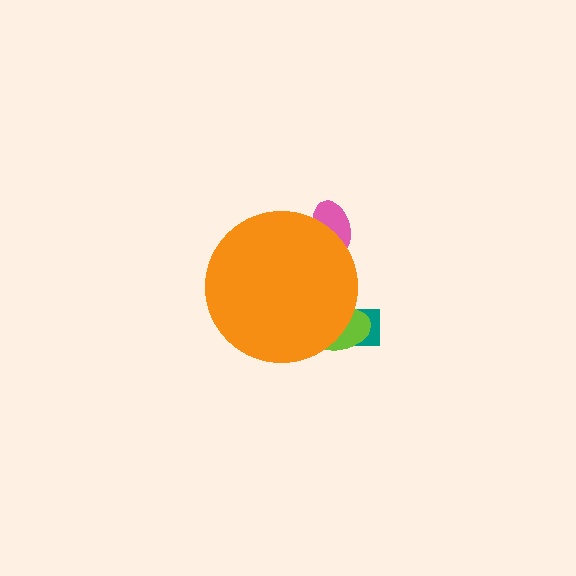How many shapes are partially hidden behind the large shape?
3 shapes are partially hidden.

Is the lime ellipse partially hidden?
Yes, the lime ellipse is partially hidden behind the orange circle.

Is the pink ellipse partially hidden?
Yes, the pink ellipse is partially hidden behind the orange circle.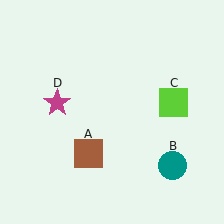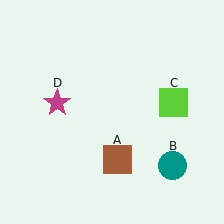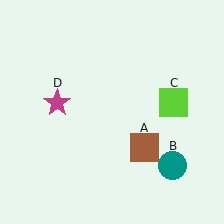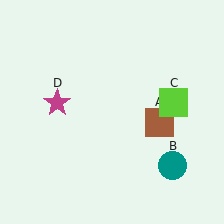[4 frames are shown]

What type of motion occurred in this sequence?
The brown square (object A) rotated counterclockwise around the center of the scene.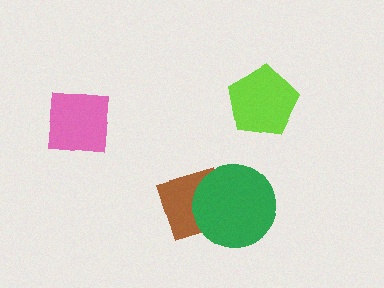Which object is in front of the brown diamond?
The green circle is in front of the brown diamond.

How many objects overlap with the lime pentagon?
0 objects overlap with the lime pentagon.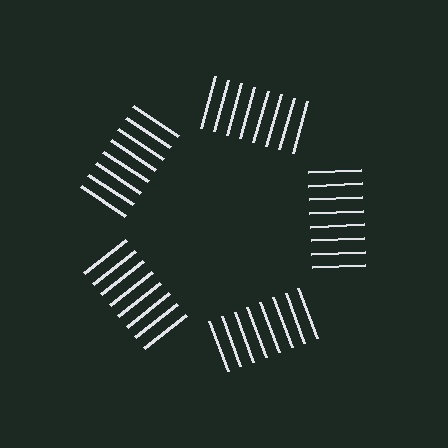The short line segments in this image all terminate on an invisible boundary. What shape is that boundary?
An illusory pentagon — the line segments terminate on its edges but no continuous stroke is drawn.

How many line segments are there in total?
40 — 8 along each of the 5 edges.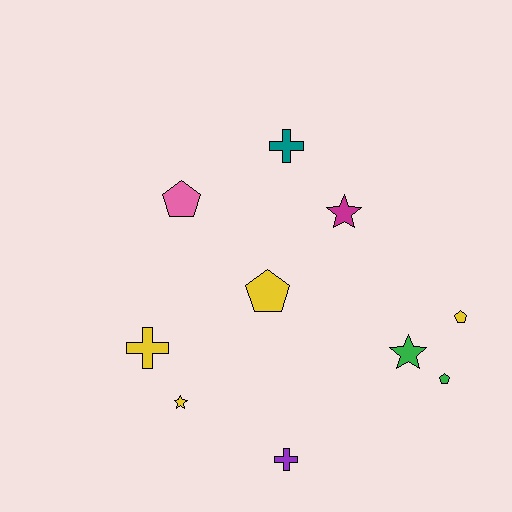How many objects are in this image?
There are 10 objects.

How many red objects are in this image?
There are no red objects.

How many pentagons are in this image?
There are 4 pentagons.